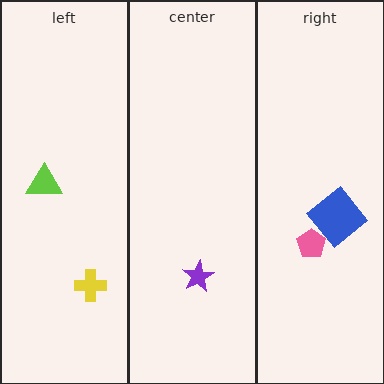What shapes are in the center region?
The purple star.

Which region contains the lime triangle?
The left region.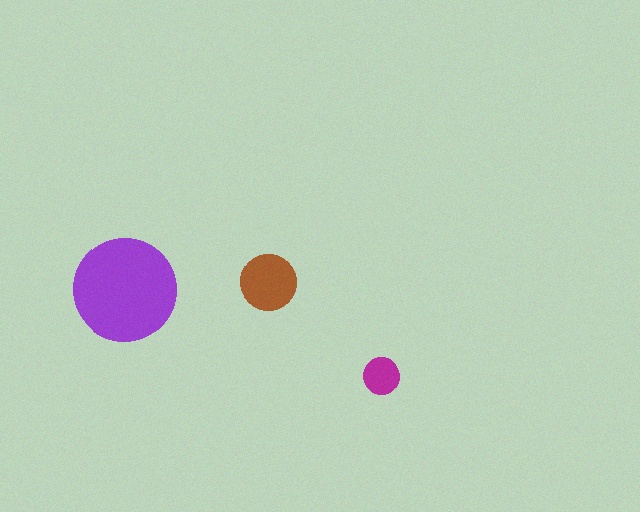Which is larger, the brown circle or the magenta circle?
The brown one.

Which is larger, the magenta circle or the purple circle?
The purple one.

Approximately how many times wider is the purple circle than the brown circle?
About 2 times wider.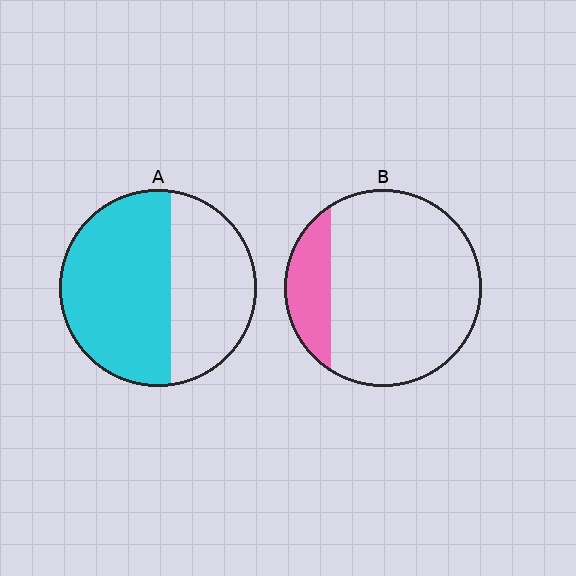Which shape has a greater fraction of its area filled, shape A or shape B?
Shape A.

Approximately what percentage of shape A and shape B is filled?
A is approximately 60% and B is approximately 20%.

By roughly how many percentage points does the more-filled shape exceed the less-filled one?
By roughly 40 percentage points (A over B).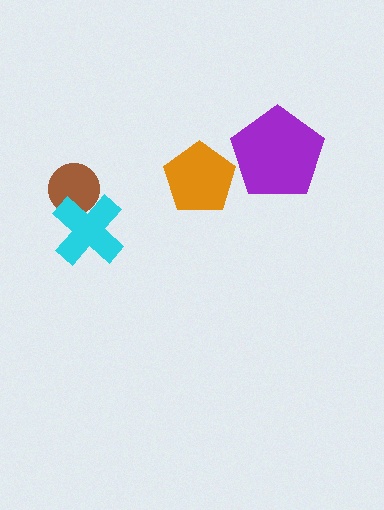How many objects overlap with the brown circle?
1 object overlaps with the brown circle.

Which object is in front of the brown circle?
The cyan cross is in front of the brown circle.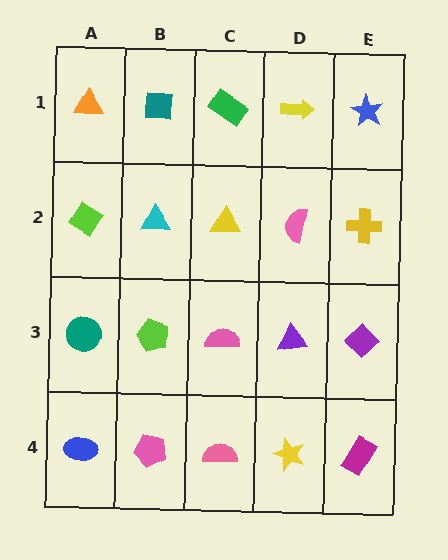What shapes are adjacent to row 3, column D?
A pink semicircle (row 2, column D), a yellow star (row 4, column D), a pink semicircle (row 3, column C), a purple diamond (row 3, column E).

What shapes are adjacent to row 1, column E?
A yellow cross (row 2, column E), a yellow arrow (row 1, column D).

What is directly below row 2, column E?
A purple diamond.